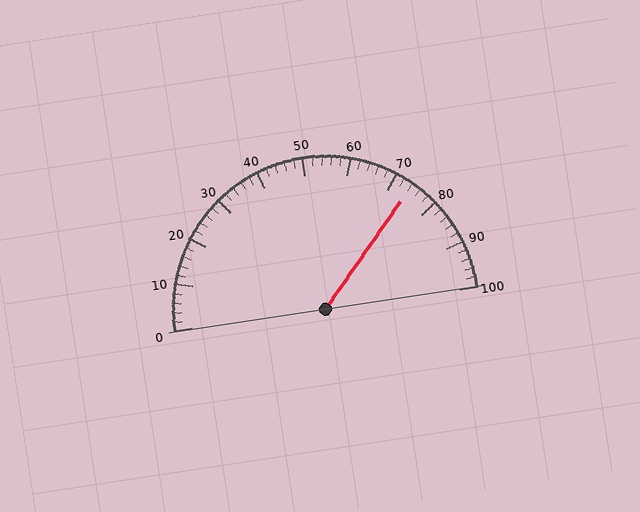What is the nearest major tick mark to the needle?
The nearest major tick mark is 70.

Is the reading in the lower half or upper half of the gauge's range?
The reading is in the upper half of the range (0 to 100).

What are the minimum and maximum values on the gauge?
The gauge ranges from 0 to 100.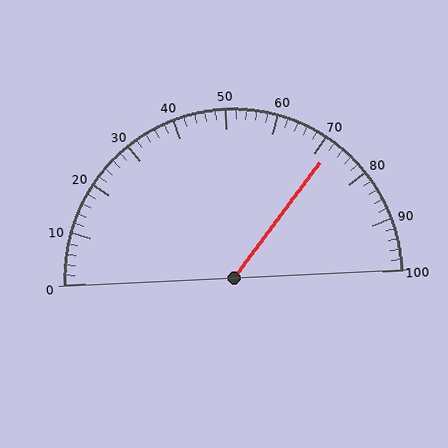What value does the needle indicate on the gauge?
The needle indicates approximately 72.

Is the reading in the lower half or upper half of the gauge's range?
The reading is in the upper half of the range (0 to 100).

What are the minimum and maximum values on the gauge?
The gauge ranges from 0 to 100.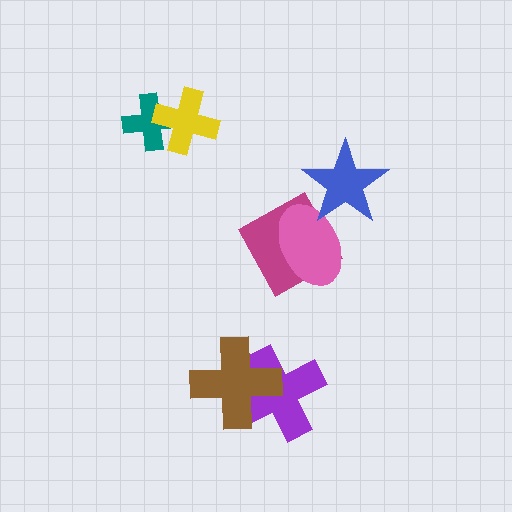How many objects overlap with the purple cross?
1 object overlaps with the purple cross.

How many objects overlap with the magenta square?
1 object overlaps with the magenta square.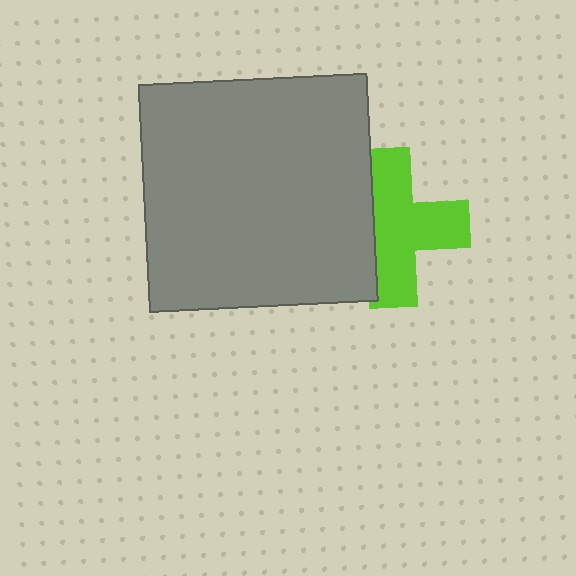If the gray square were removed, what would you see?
You would see the complete lime cross.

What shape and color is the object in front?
The object in front is a gray square.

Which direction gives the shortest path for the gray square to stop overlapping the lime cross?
Moving left gives the shortest separation.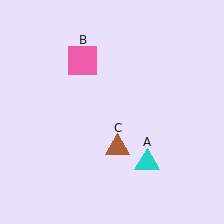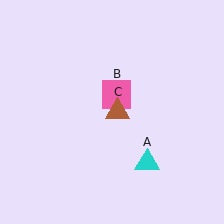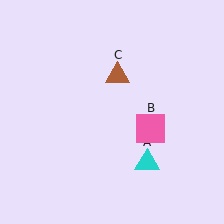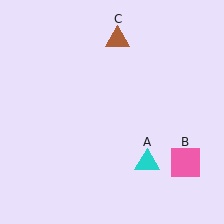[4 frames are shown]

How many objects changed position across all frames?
2 objects changed position: pink square (object B), brown triangle (object C).